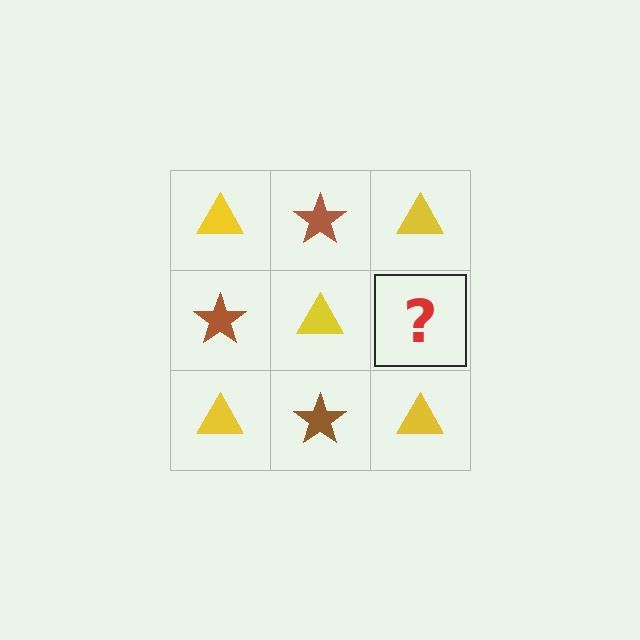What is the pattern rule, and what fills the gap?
The rule is that it alternates yellow triangle and brown star in a checkerboard pattern. The gap should be filled with a brown star.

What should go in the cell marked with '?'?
The missing cell should contain a brown star.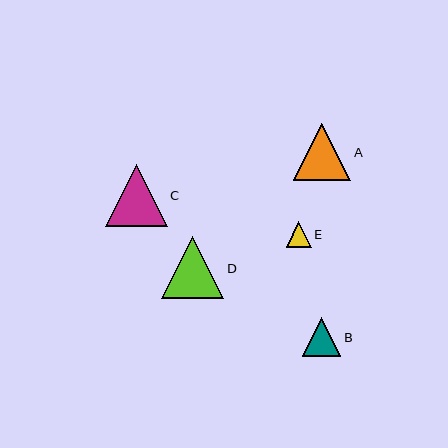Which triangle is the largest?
Triangle D is the largest with a size of approximately 62 pixels.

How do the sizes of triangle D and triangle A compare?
Triangle D and triangle A are approximately the same size.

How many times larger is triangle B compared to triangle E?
Triangle B is approximately 1.5 times the size of triangle E.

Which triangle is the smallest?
Triangle E is the smallest with a size of approximately 25 pixels.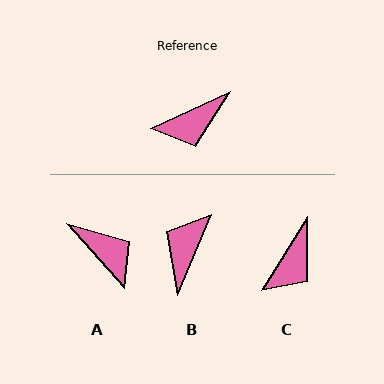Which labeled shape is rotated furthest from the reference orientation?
B, about 137 degrees away.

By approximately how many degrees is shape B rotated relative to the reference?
Approximately 137 degrees clockwise.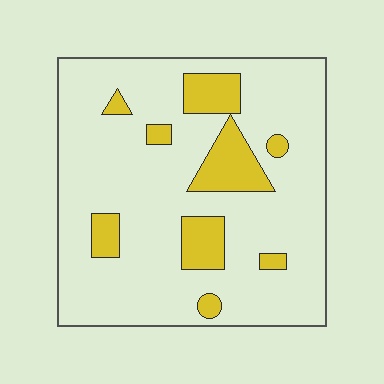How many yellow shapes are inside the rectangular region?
9.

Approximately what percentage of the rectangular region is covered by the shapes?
Approximately 15%.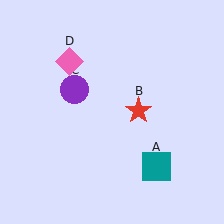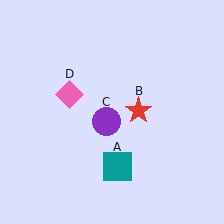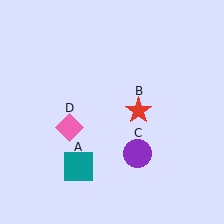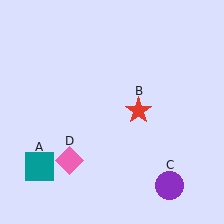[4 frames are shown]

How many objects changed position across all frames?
3 objects changed position: teal square (object A), purple circle (object C), pink diamond (object D).